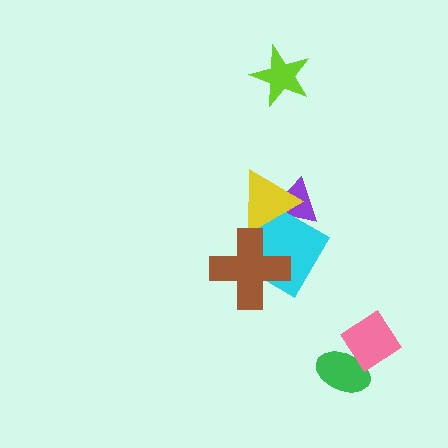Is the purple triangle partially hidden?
Yes, it is partially covered by another shape.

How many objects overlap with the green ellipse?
1 object overlaps with the green ellipse.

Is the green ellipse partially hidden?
Yes, it is partially covered by another shape.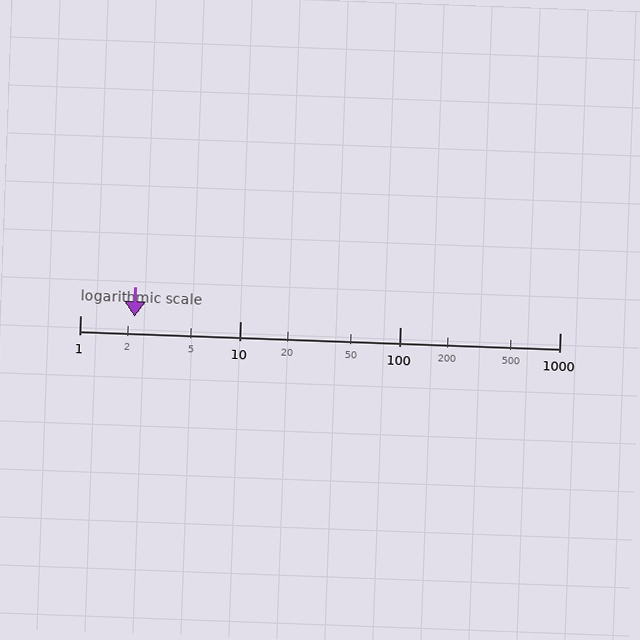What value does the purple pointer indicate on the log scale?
The pointer indicates approximately 2.2.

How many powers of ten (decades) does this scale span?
The scale spans 3 decades, from 1 to 1000.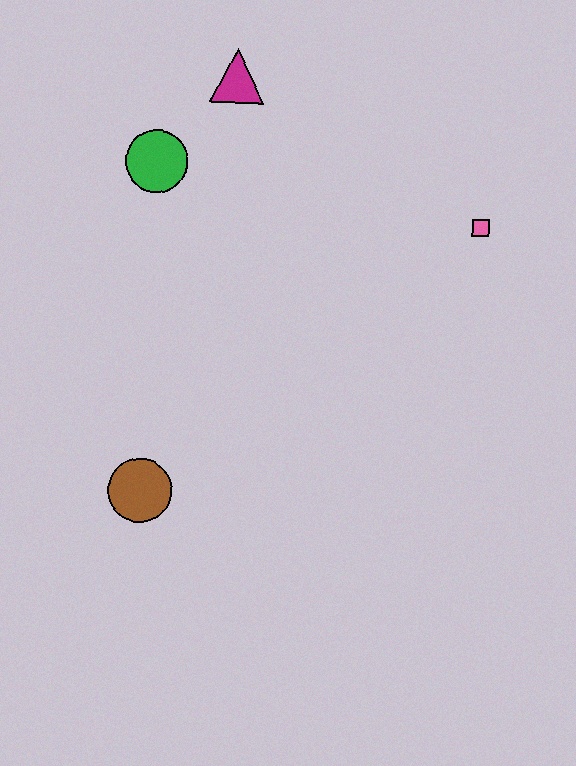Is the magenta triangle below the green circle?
No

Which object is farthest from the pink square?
The brown circle is farthest from the pink square.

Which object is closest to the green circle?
The magenta triangle is closest to the green circle.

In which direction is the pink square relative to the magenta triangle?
The pink square is to the right of the magenta triangle.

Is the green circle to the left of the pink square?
Yes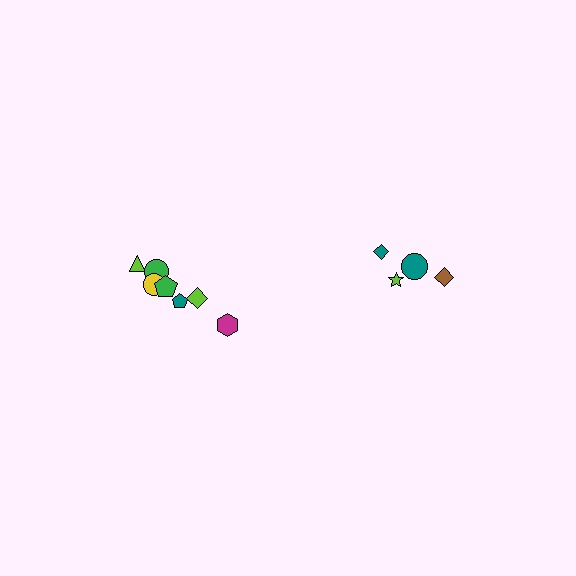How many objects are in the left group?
There are 7 objects.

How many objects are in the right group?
There are 4 objects.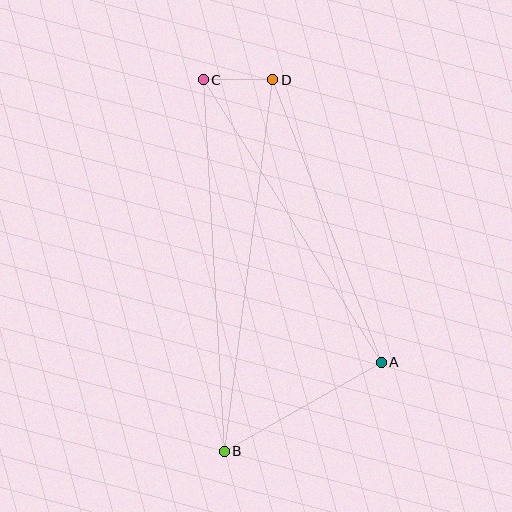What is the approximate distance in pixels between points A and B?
The distance between A and B is approximately 180 pixels.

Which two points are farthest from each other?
Points B and D are farthest from each other.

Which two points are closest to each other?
Points C and D are closest to each other.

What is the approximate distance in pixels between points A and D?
The distance between A and D is approximately 302 pixels.